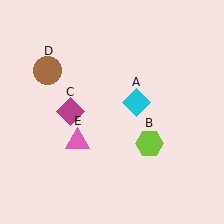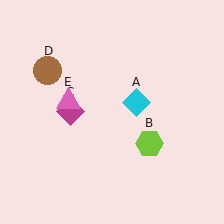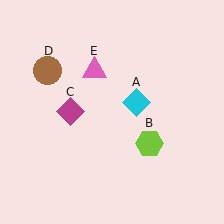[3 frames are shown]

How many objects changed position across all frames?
1 object changed position: pink triangle (object E).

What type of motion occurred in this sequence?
The pink triangle (object E) rotated clockwise around the center of the scene.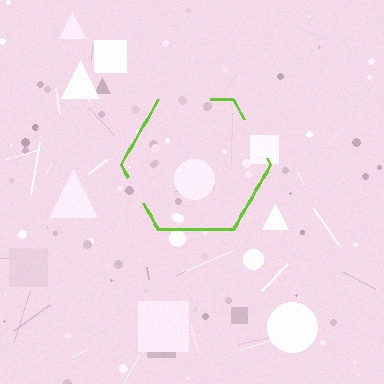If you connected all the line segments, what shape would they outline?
They would outline a hexagon.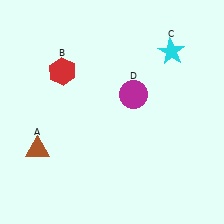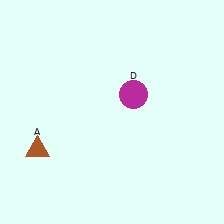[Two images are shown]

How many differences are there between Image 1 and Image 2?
There are 2 differences between the two images.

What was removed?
The cyan star (C), the red hexagon (B) were removed in Image 2.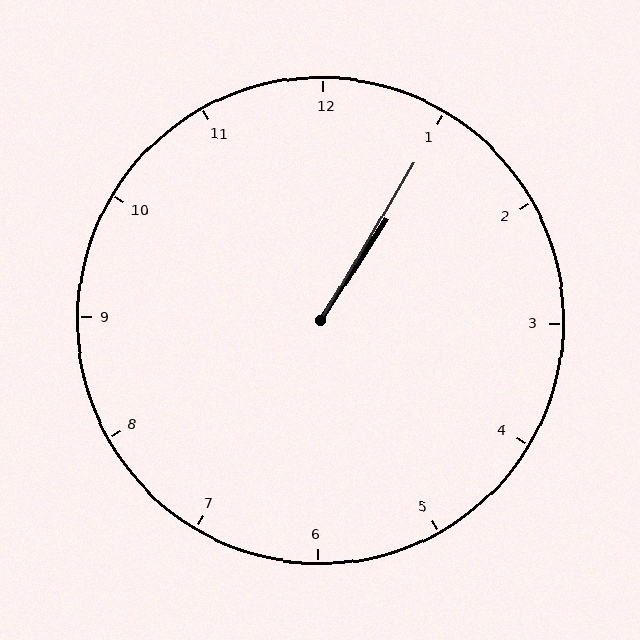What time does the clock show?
1:05.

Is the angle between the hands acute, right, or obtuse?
It is acute.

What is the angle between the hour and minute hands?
Approximately 2 degrees.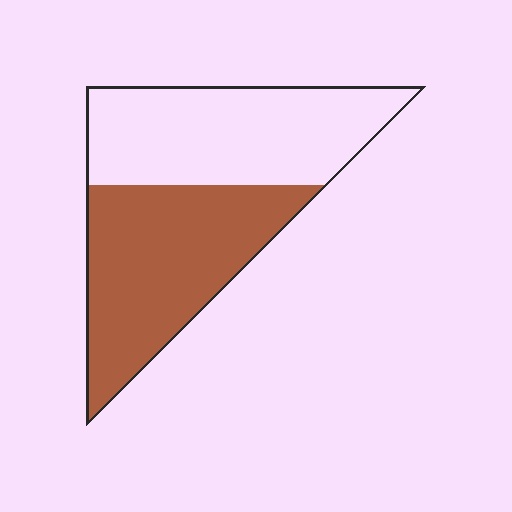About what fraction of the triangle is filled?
About one half (1/2).